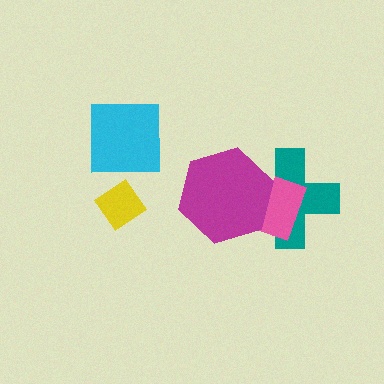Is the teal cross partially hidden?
Yes, it is partially covered by another shape.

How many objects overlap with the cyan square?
0 objects overlap with the cyan square.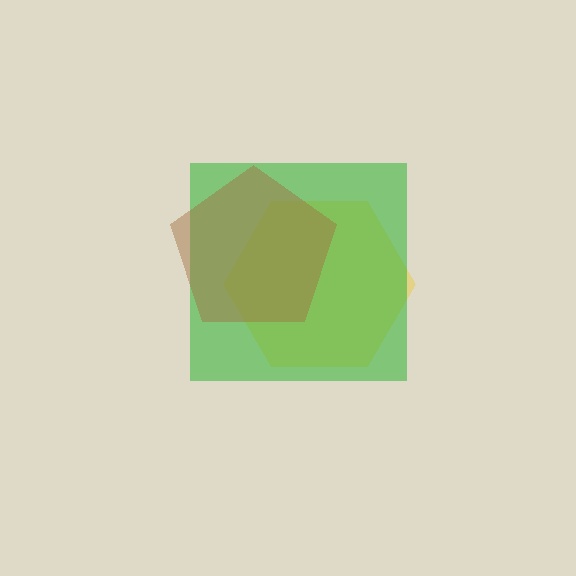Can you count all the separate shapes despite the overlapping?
Yes, there are 3 separate shapes.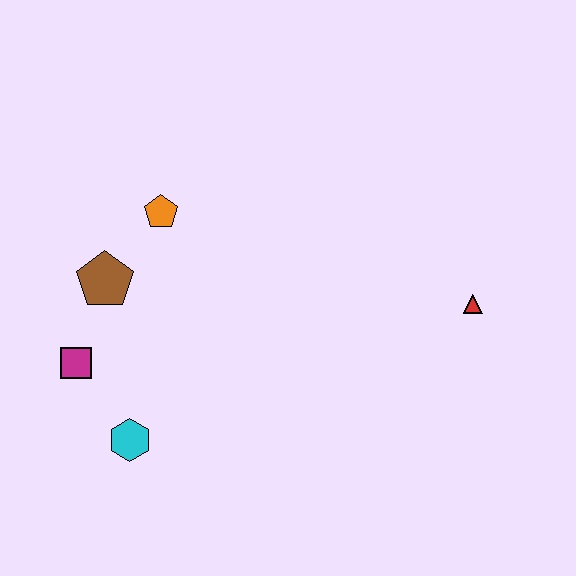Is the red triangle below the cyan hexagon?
No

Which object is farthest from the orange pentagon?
The red triangle is farthest from the orange pentagon.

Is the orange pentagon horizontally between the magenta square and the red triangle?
Yes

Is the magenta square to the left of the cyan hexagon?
Yes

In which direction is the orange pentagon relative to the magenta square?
The orange pentagon is above the magenta square.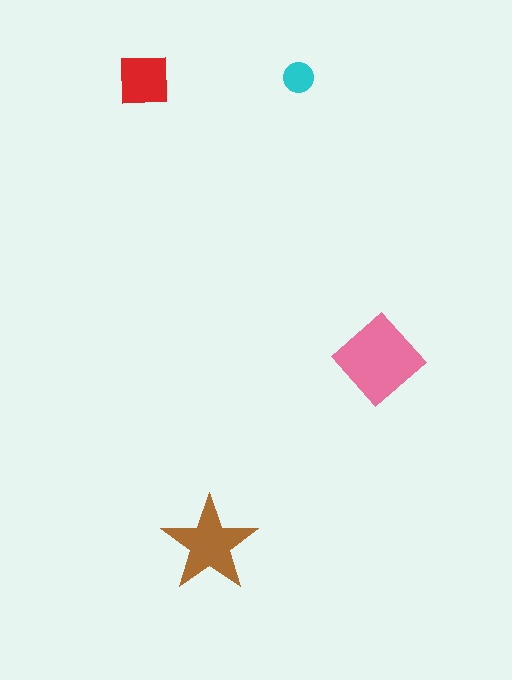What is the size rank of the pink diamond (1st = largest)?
1st.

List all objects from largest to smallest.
The pink diamond, the brown star, the red square, the cyan circle.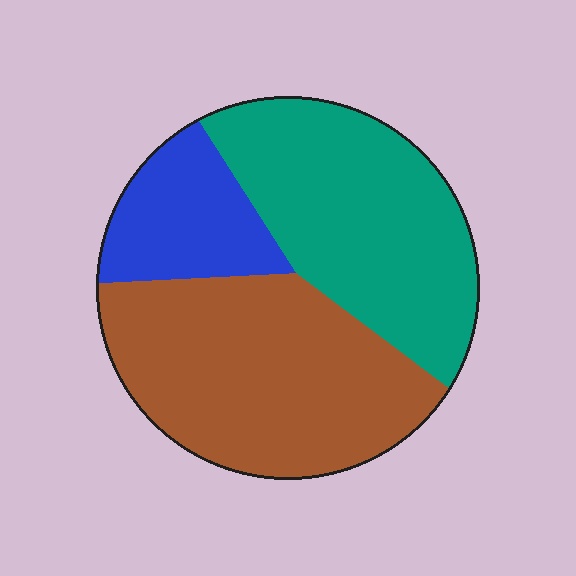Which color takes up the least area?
Blue, at roughly 15%.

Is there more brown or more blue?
Brown.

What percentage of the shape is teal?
Teal takes up about two fifths (2/5) of the shape.